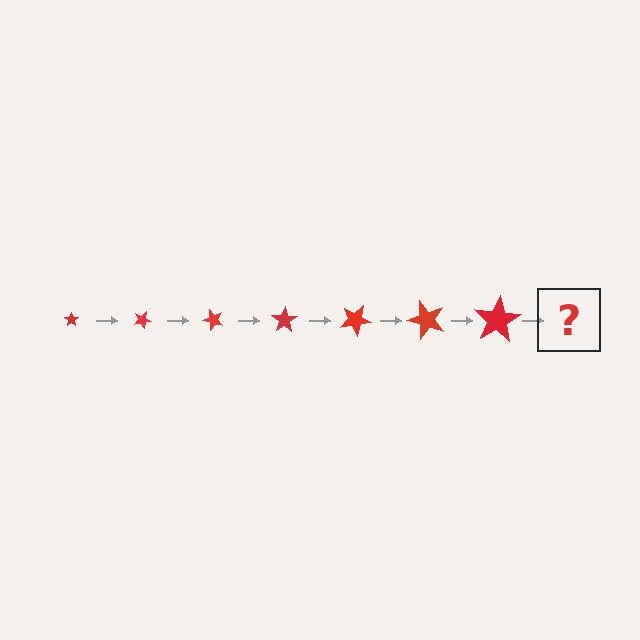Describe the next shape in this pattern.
It should be a star, larger than the previous one and rotated 175 degrees from the start.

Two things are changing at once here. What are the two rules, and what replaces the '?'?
The two rules are that the star grows larger each step and it rotates 25 degrees each step. The '?' should be a star, larger than the previous one and rotated 175 degrees from the start.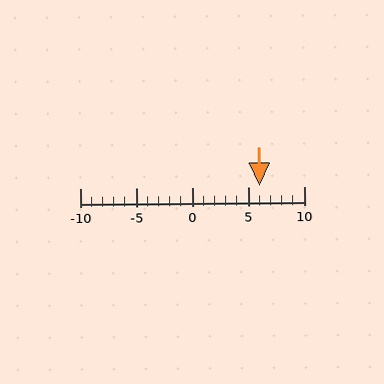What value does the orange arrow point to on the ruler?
The orange arrow points to approximately 6.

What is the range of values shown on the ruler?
The ruler shows values from -10 to 10.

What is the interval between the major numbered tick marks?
The major tick marks are spaced 5 units apart.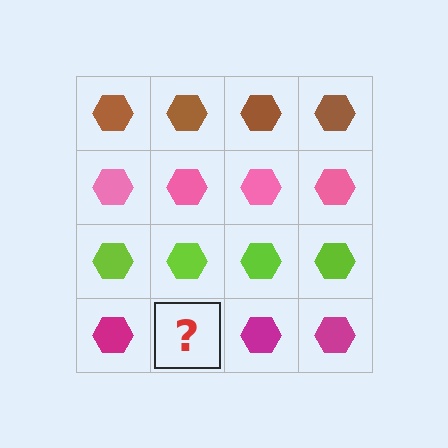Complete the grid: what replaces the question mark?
The question mark should be replaced with a magenta hexagon.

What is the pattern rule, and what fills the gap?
The rule is that each row has a consistent color. The gap should be filled with a magenta hexagon.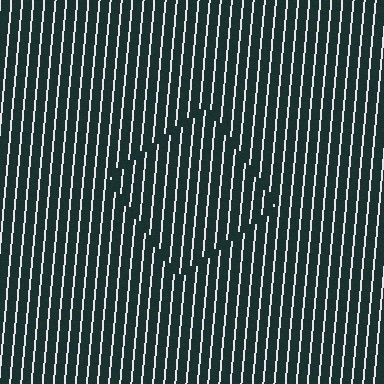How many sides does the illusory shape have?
4 sides — the line-ends trace a square.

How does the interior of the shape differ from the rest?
The interior of the shape contains the same grating, shifted by half a period — the contour is defined by the phase discontinuity where line-ends from the inner and outer gratings abut.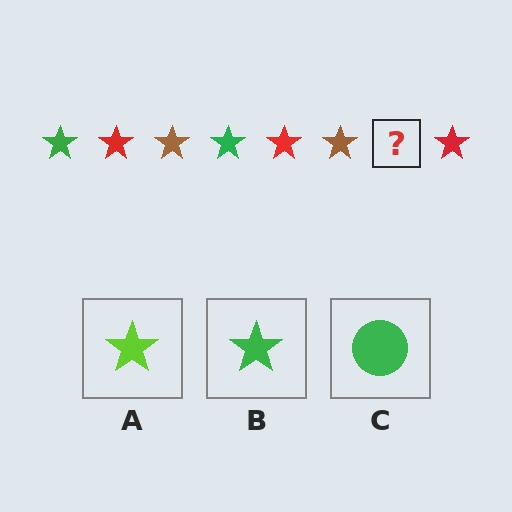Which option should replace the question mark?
Option B.